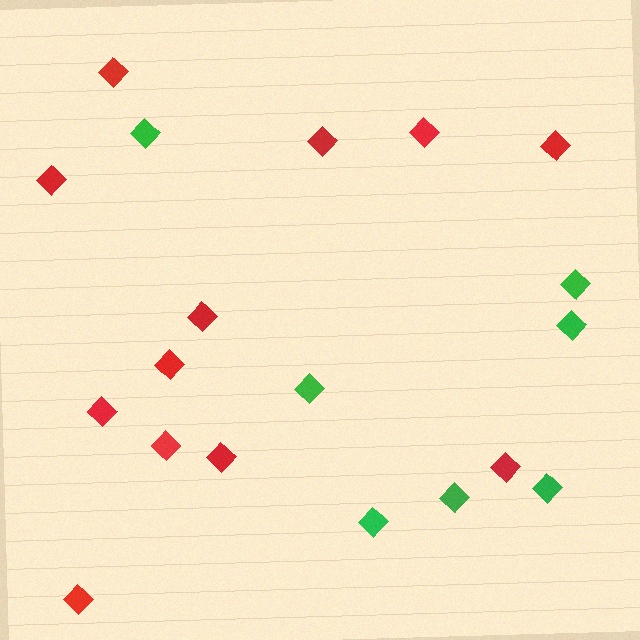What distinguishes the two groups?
There are 2 groups: one group of red diamonds (12) and one group of green diamonds (7).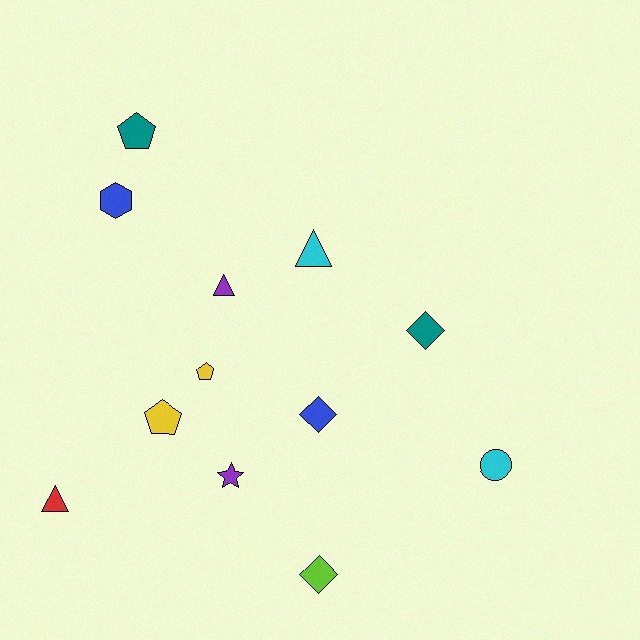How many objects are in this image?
There are 12 objects.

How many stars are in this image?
There is 1 star.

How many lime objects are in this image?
There is 1 lime object.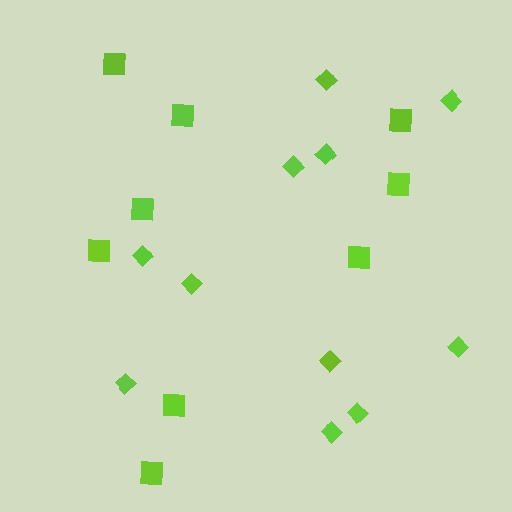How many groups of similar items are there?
There are 2 groups: one group of squares (9) and one group of diamonds (11).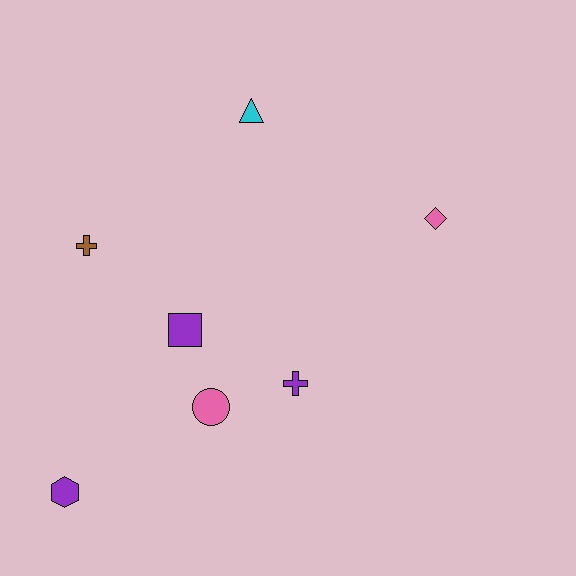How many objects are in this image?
There are 7 objects.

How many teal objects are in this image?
There are no teal objects.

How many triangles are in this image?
There is 1 triangle.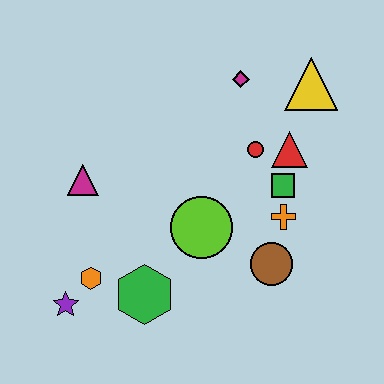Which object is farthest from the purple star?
The yellow triangle is farthest from the purple star.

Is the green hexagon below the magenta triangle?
Yes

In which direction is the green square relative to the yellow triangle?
The green square is below the yellow triangle.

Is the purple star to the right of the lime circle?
No